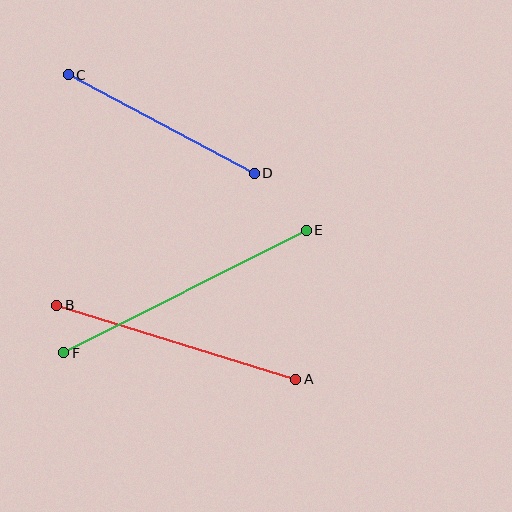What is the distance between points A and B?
The distance is approximately 250 pixels.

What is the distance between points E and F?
The distance is approximately 271 pixels.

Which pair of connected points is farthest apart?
Points E and F are farthest apart.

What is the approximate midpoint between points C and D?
The midpoint is at approximately (161, 124) pixels.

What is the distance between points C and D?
The distance is approximately 210 pixels.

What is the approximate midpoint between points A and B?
The midpoint is at approximately (176, 342) pixels.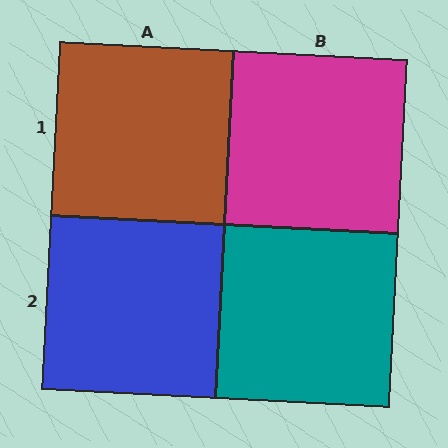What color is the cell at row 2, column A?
Blue.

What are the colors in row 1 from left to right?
Brown, magenta.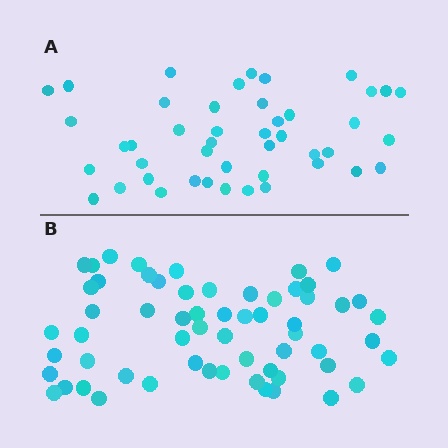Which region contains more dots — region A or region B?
Region B (the bottom region) has more dots.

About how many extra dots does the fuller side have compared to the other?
Region B has approximately 15 more dots than region A.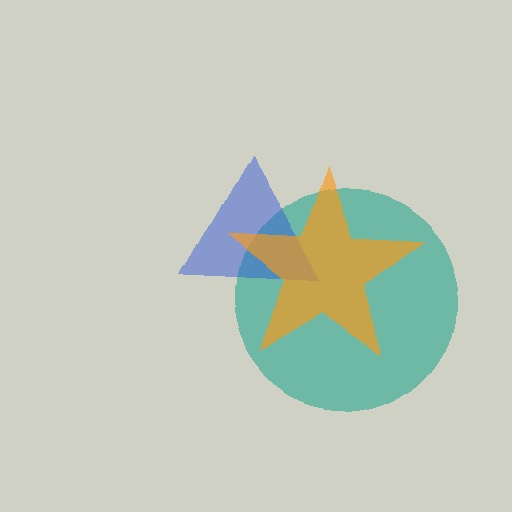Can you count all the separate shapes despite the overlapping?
Yes, there are 3 separate shapes.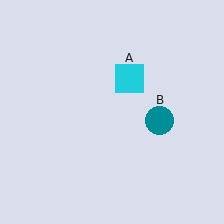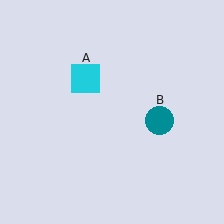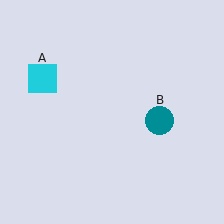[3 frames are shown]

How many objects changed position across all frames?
1 object changed position: cyan square (object A).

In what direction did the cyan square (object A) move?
The cyan square (object A) moved left.